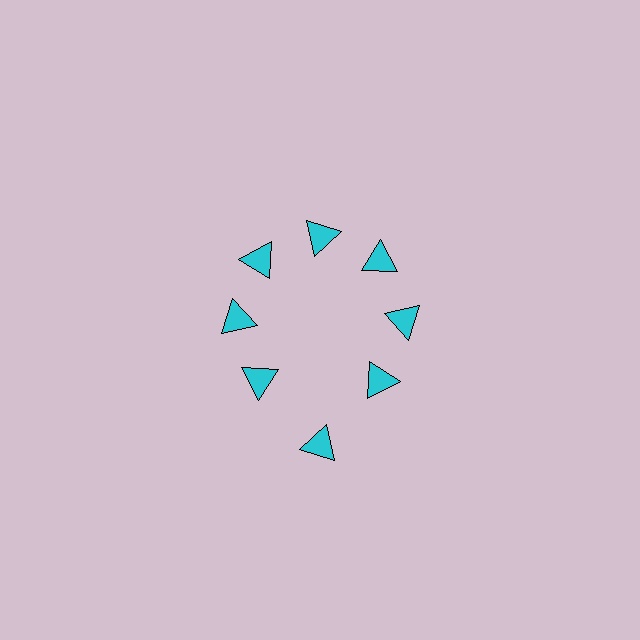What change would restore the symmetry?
The symmetry would be restored by moving it inward, back onto the ring so that all 8 triangles sit at equal angles and equal distance from the center.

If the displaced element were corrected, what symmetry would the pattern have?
It would have 8-fold rotational symmetry — the pattern would map onto itself every 45 degrees.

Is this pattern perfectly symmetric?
No. The 8 cyan triangles are arranged in a ring, but one element near the 6 o'clock position is pushed outward from the center, breaking the 8-fold rotational symmetry.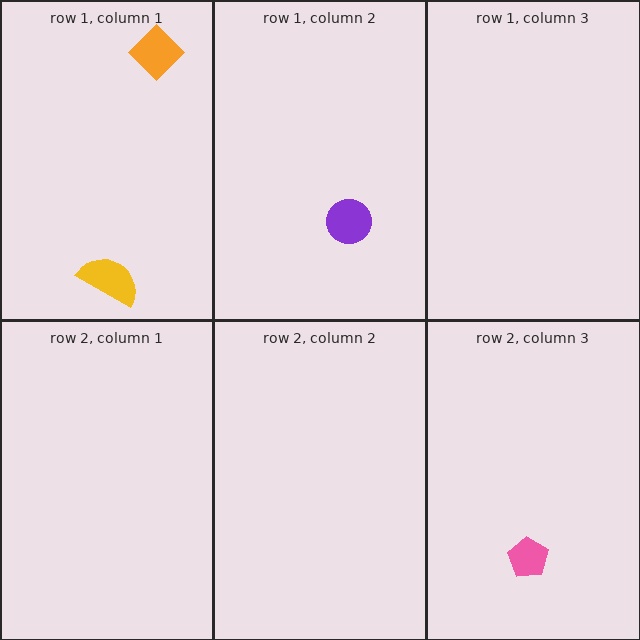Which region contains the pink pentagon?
The row 2, column 3 region.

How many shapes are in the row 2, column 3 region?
1.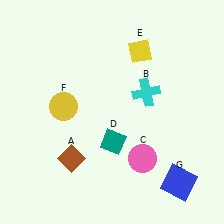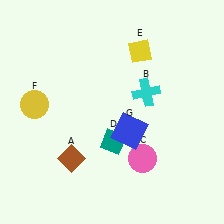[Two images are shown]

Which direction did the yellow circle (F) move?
The yellow circle (F) moved left.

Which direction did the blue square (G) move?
The blue square (G) moved up.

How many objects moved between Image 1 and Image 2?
2 objects moved between the two images.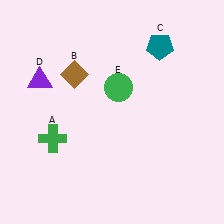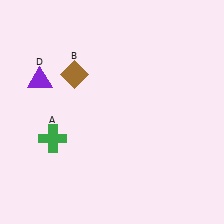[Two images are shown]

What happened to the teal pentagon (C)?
The teal pentagon (C) was removed in Image 2. It was in the top-right area of Image 1.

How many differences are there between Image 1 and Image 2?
There are 2 differences between the two images.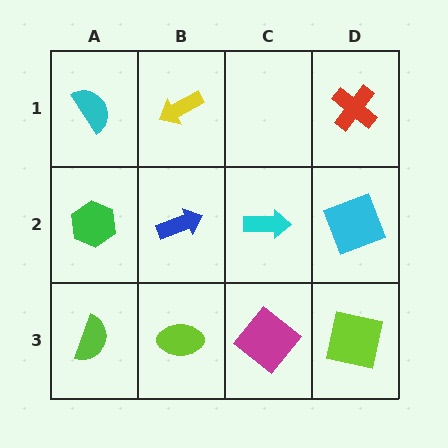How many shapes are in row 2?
4 shapes.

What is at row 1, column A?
A cyan semicircle.